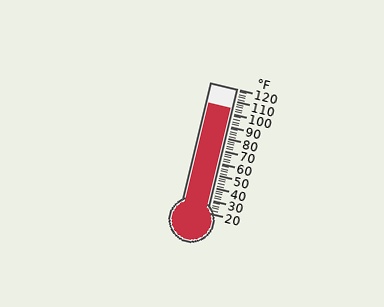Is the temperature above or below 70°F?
The temperature is above 70°F.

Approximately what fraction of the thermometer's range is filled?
The thermometer is filled to approximately 85% of its range.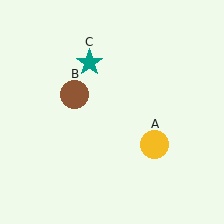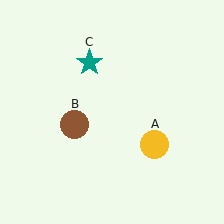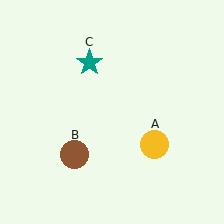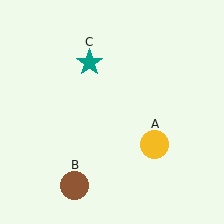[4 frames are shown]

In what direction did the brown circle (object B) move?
The brown circle (object B) moved down.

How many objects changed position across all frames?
1 object changed position: brown circle (object B).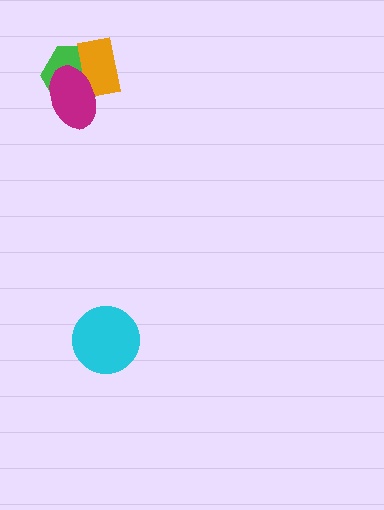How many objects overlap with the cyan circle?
0 objects overlap with the cyan circle.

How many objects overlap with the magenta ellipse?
2 objects overlap with the magenta ellipse.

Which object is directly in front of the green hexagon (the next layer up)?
The orange rectangle is directly in front of the green hexagon.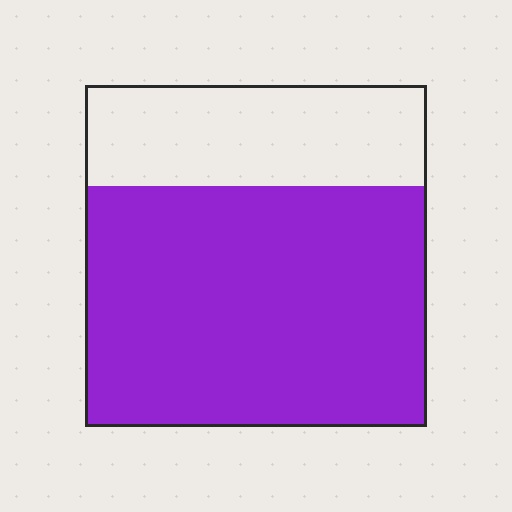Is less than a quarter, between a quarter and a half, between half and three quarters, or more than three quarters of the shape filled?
Between half and three quarters.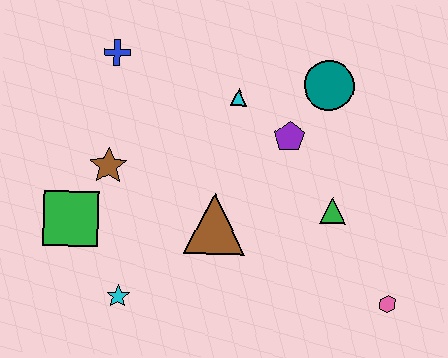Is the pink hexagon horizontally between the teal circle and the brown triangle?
No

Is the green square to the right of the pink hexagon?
No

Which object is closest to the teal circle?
The purple pentagon is closest to the teal circle.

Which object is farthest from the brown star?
The pink hexagon is farthest from the brown star.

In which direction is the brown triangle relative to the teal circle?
The brown triangle is below the teal circle.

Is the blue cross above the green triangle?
Yes